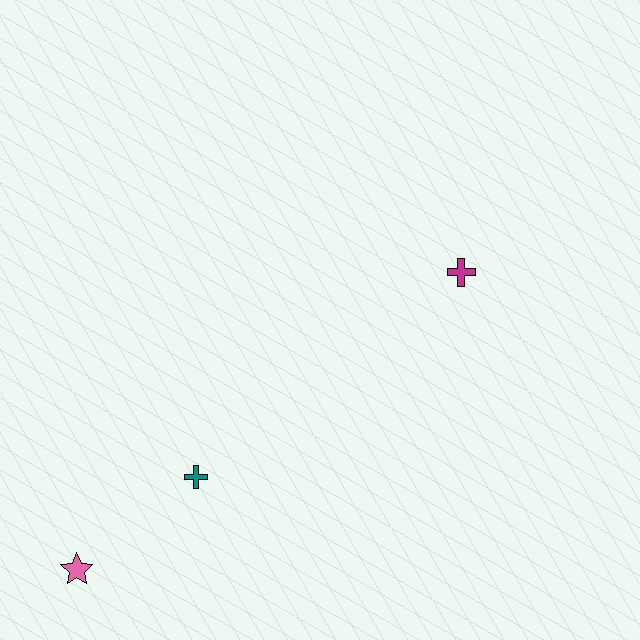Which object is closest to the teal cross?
The pink star is closest to the teal cross.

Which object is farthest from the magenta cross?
The pink star is farthest from the magenta cross.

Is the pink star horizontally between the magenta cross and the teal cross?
No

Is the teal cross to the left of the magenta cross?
Yes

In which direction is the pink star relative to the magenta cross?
The pink star is to the left of the magenta cross.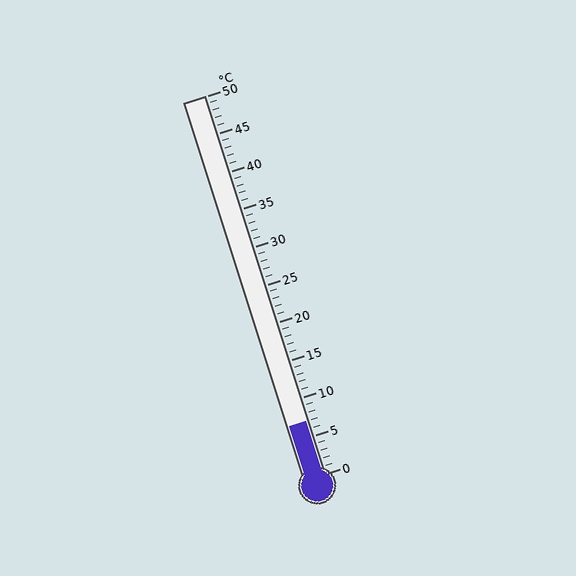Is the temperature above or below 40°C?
The temperature is below 40°C.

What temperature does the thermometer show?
The thermometer shows approximately 7°C.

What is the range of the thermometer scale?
The thermometer scale ranges from 0°C to 50°C.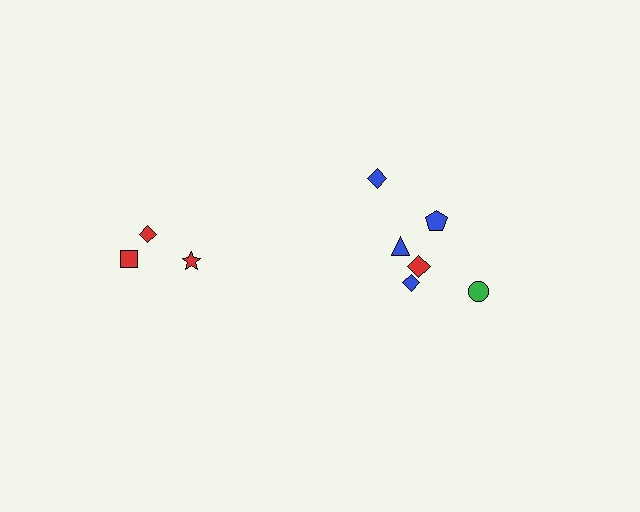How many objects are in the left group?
There are 3 objects.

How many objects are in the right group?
There are 6 objects.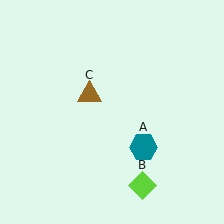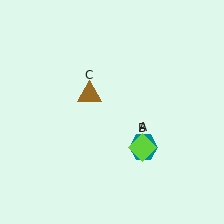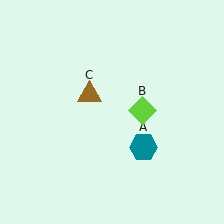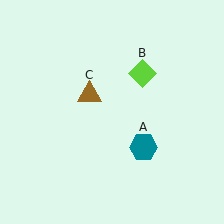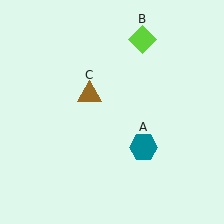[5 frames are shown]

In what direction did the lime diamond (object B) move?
The lime diamond (object B) moved up.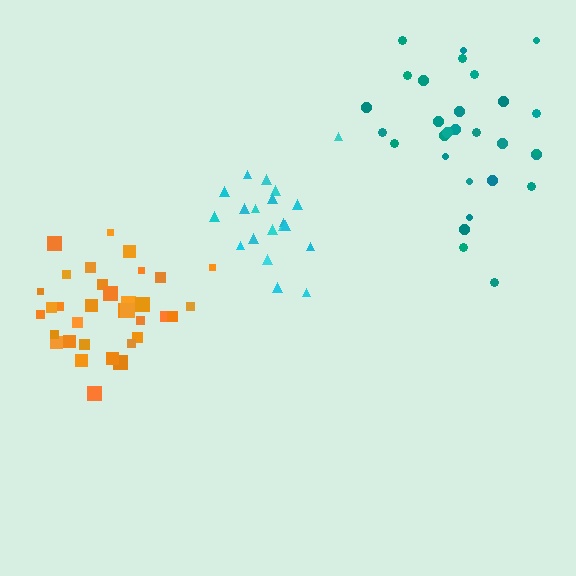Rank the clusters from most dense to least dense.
cyan, orange, teal.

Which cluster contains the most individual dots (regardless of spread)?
Orange (34).